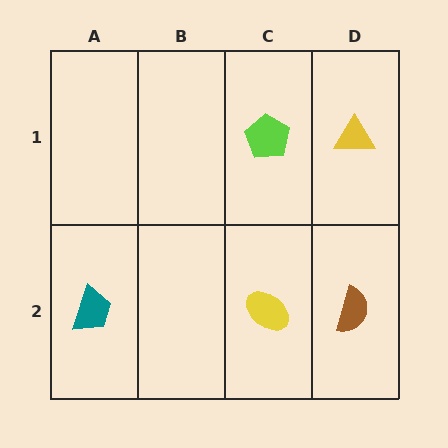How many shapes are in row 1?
2 shapes.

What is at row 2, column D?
A brown semicircle.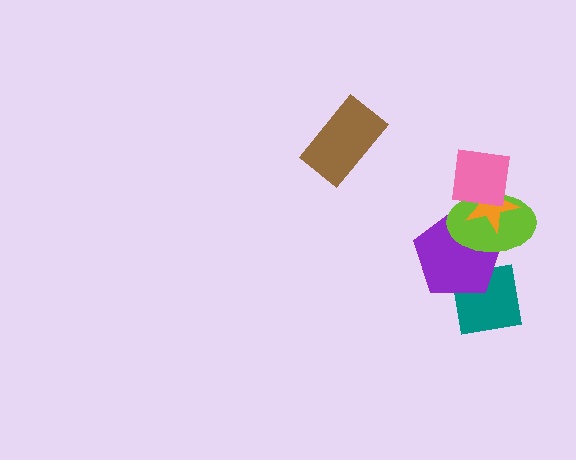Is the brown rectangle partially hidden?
No, no other shape covers it.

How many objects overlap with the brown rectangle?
0 objects overlap with the brown rectangle.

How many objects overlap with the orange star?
3 objects overlap with the orange star.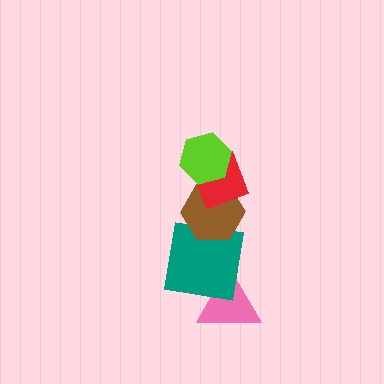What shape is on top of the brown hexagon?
The red diamond is on top of the brown hexagon.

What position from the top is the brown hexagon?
The brown hexagon is 3rd from the top.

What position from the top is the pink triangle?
The pink triangle is 5th from the top.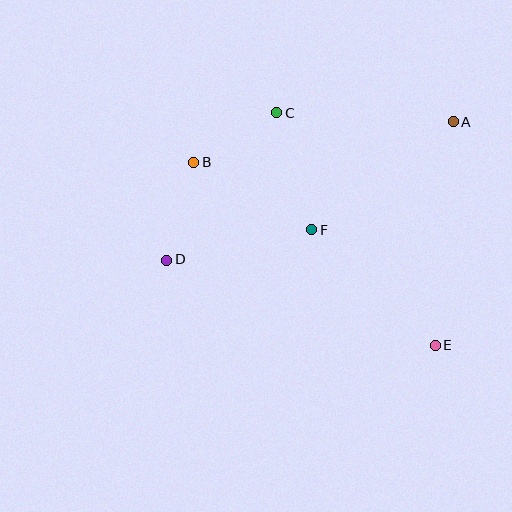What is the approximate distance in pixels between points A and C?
The distance between A and C is approximately 177 pixels.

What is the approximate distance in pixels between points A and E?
The distance between A and E is approximately 224 pixels.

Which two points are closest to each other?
Points B and C are closest to each other.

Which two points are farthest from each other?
Points A and D are farthest from each other.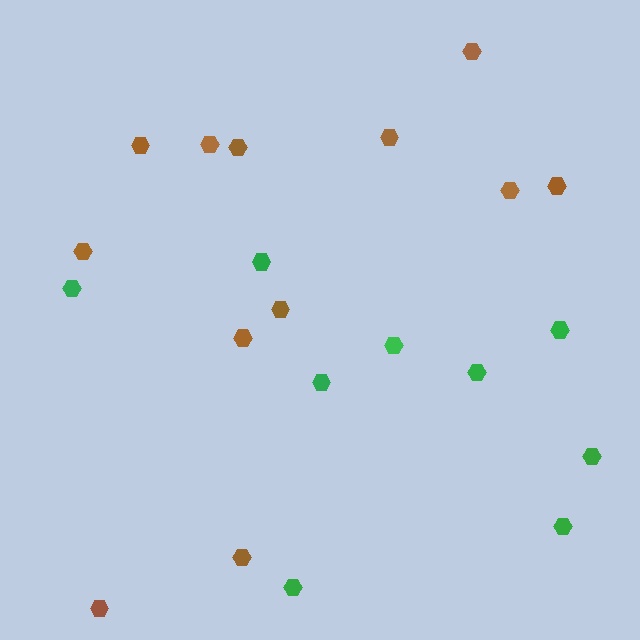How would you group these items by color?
There are 2 groups: one group of green hexagons (9) and one group of brown hexagons (12).